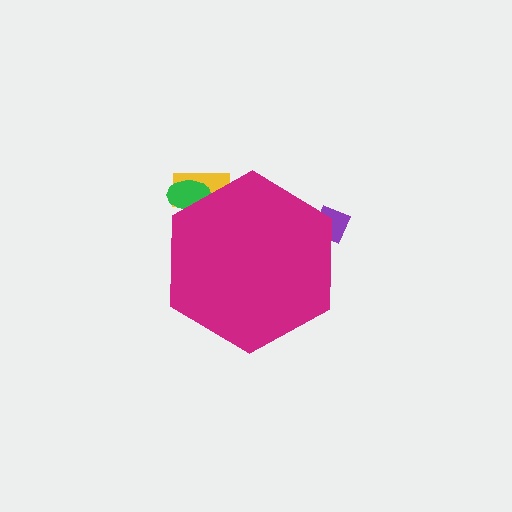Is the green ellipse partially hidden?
Yes, the green ellipse is partially hidden behind the magenta hexagon.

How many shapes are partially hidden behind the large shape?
3 shapes are partially hidden.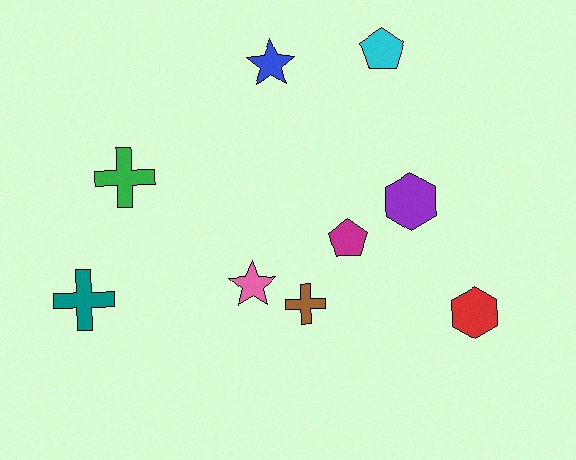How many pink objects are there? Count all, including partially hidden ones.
There is 1 pink object.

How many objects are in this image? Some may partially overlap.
There are 9 objects.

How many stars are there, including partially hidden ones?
There are 2 stars.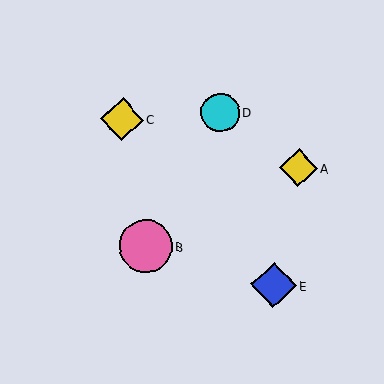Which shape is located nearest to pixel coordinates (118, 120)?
The yellow diamond (labeled C) at (122, 119) is nearest to that location.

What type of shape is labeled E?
Shape E is a blue diamond.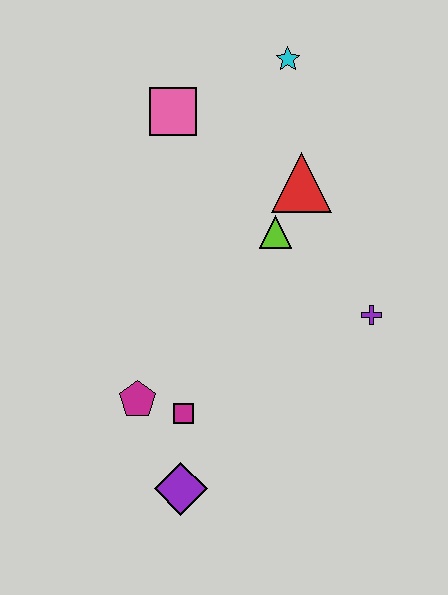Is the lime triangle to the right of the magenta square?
Yes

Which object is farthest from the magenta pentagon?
The cyan star is farthest from the magenta pentagon.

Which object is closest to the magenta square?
The magenta pentagon is closest to the magenta square.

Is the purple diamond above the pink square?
No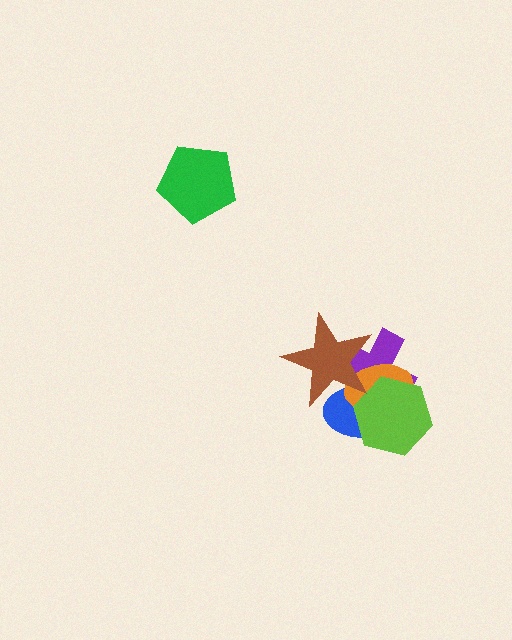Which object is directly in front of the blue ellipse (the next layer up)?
The orange ellipse is directly in front of the blue ellipse.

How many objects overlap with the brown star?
3 objects overlap with the brown star.